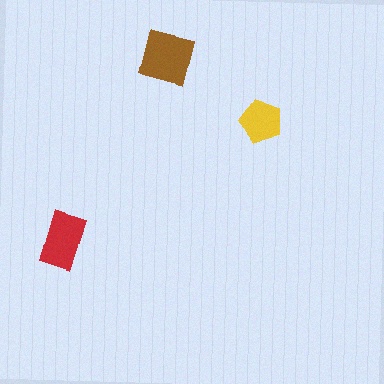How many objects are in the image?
There are 3 objects in the image.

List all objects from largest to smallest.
The brown square, the red rectangle, the yellow pentagon.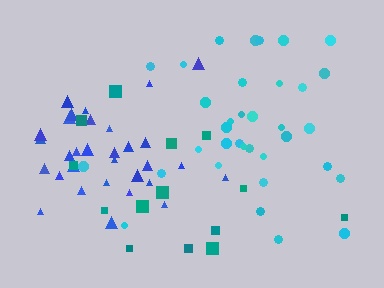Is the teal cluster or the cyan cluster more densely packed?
Cyan.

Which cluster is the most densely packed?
Blue.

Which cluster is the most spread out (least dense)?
Teal.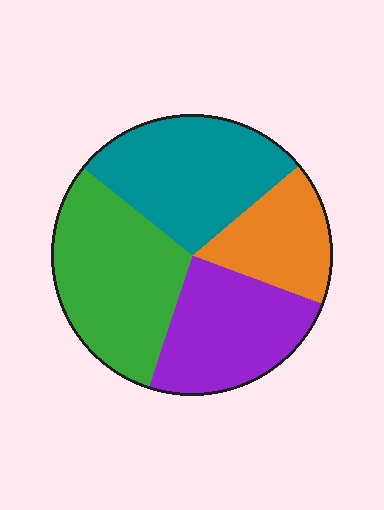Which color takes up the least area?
Orange, at roughly 15%.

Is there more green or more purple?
Green.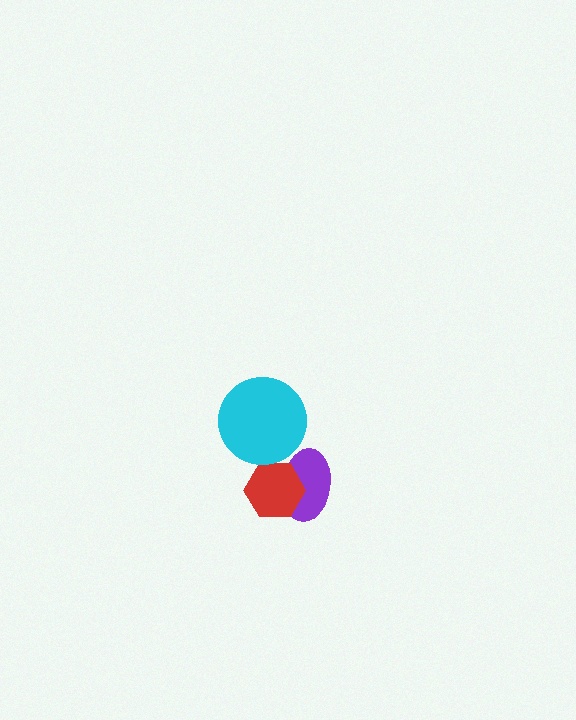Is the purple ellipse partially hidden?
Yes, it is partially covered by another shape.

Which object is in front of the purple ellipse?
The red hexagon is in front of the purple ellipse.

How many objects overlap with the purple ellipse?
1 object overlaps with the purple ellipse.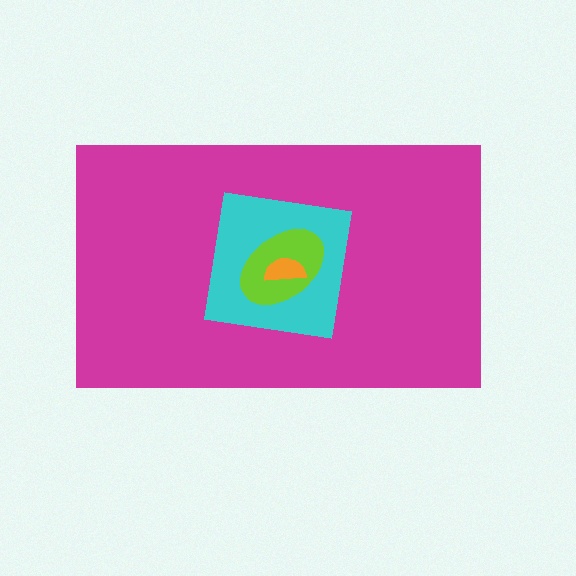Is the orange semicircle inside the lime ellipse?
Yes.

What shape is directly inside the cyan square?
The lime ellipse.